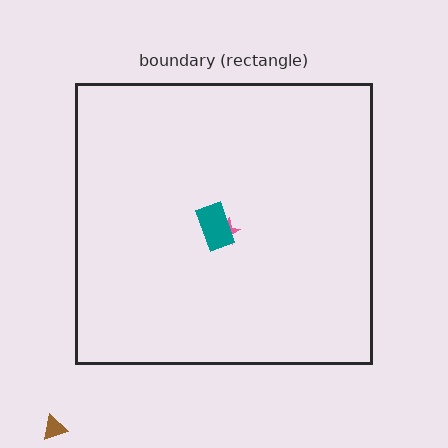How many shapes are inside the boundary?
2 inside, 1 outside.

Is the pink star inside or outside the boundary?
Inside.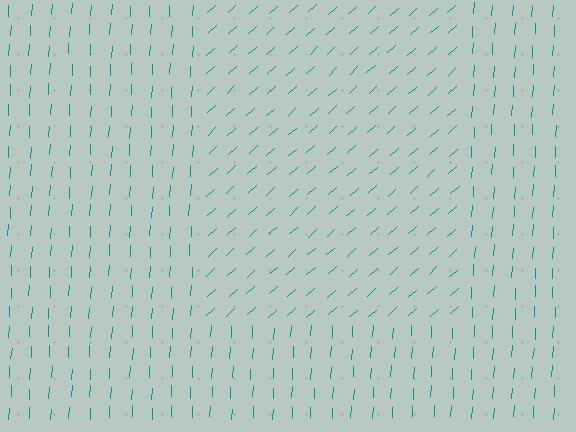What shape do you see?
I see a rectangle.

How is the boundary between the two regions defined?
The boundary is defined purely by a change in line orientation (approximately 45 degrees difference). All lines are the same color and thickness.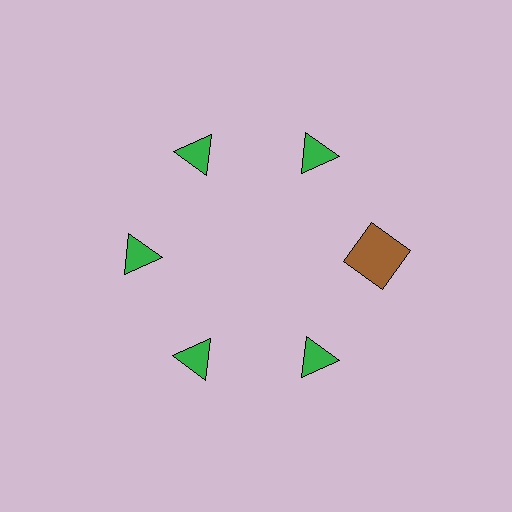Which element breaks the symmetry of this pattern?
The brown square at roughly the 3 o'clock position breaks the symmetry. All other shapes are green triangles.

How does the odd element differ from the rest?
It differs in both color (brown instead of green) and shape (square instead of triangle).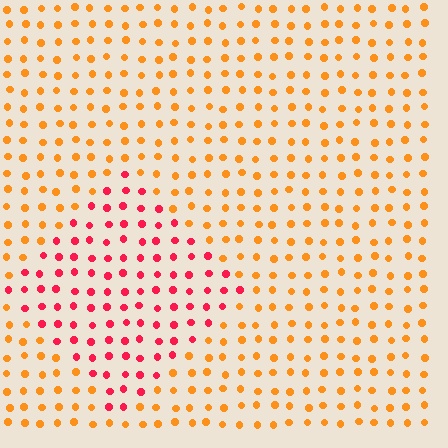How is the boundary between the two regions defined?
The boundary is defined purely by a slight shift in hue (about 45 degrees). Spacing, size, and orientation are identical on both sides.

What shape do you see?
I see a diamond.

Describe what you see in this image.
The image is filled with small orange elements in a uniform arrangement. A diamond-shaped region is visible where the elements are tinted to a slightly different hue, forming a subtle color boundary.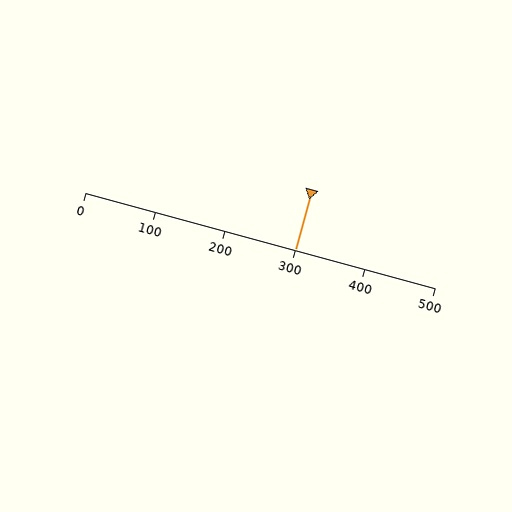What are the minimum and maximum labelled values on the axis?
The axis runs from 0 to 500.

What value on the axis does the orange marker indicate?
The marker indicates approximately 300.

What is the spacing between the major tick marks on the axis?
The major ticks are spaced 100 apart.